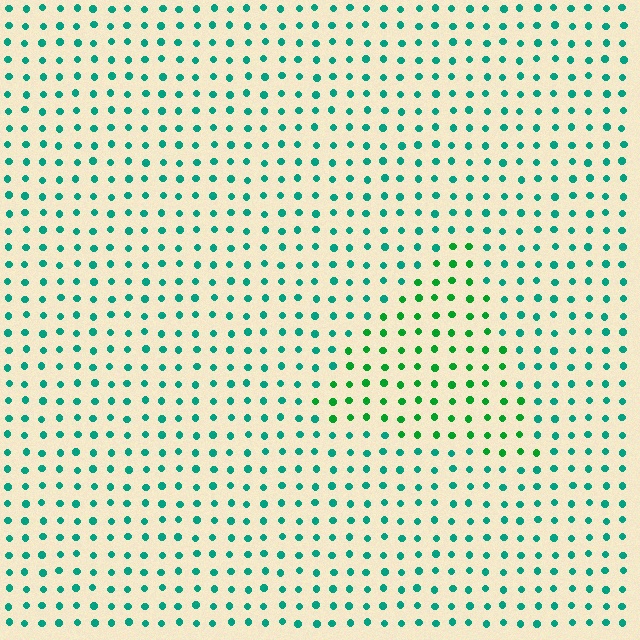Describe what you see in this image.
The image is filled with small teal elements in a uniform arrangement. A triangle-shaped region is visible where the elements are tinted to a slightly different hue, forming a subtle color boundary.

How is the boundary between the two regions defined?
The boundary is defined purely by a slight shift in hue (about 34 degrees). Spacing, size, and orientation are identical on both sides.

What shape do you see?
I see a triangle.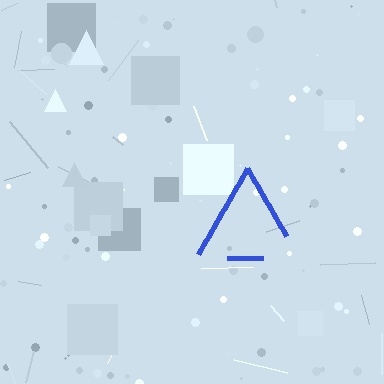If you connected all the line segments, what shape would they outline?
They would outline a triangle.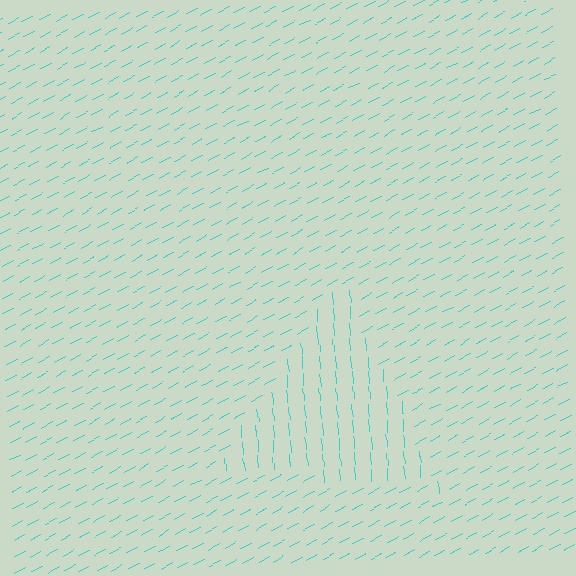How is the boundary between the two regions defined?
The boundary is defined purely by a change in line orientation (approximately 67 degrees difference). All lines are the same color and thickness.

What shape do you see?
I see a triangle.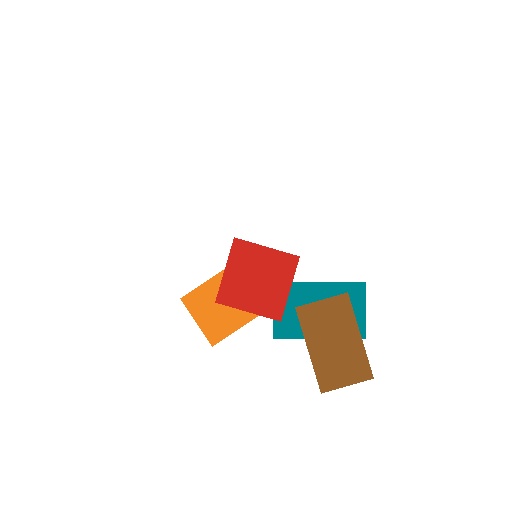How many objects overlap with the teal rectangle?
2 objects overlap with the teal rectangle.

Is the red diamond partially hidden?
No, no other shape covers it.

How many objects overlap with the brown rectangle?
1 object overlaps with the brown rectangle.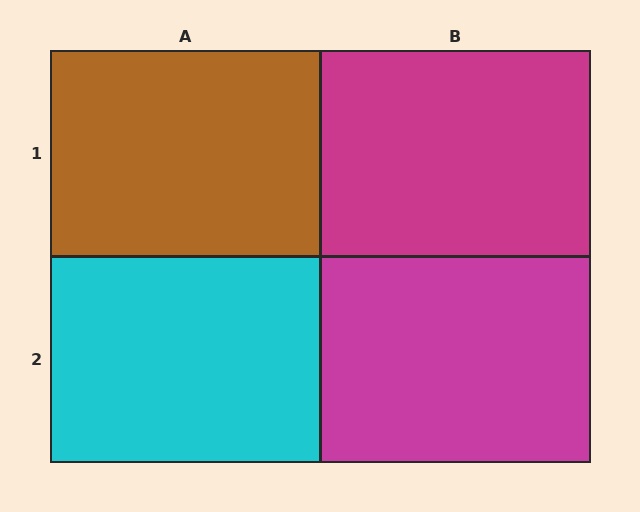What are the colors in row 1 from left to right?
Brown, magenta.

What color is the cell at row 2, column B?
Magenta.